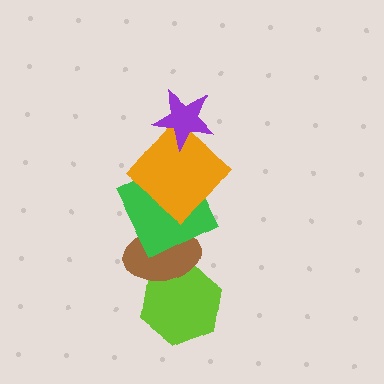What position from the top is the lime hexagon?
The lime hexagon is 5th from the top.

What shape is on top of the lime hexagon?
The brown ellipse is on top of the lime hexagon.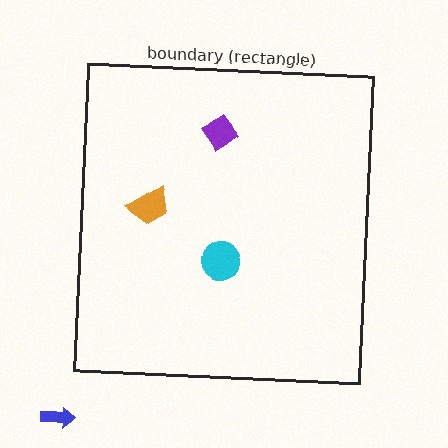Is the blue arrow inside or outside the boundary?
Outside.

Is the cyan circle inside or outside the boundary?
Inside.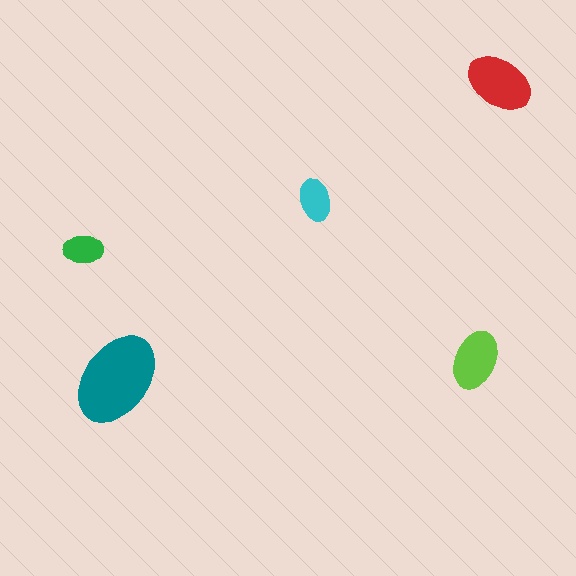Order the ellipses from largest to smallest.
the teal one, the red one, the lime one, the cyan one, the green one.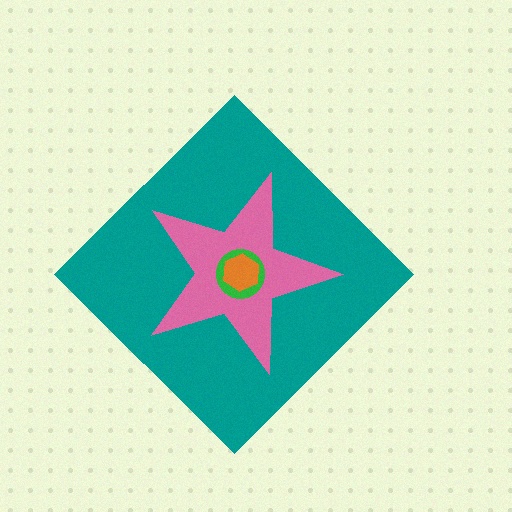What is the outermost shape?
The teal diamond.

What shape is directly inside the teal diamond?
The pink star.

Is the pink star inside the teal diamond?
Yes.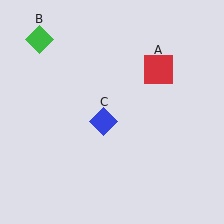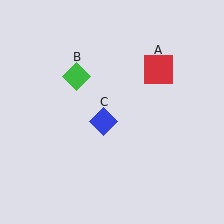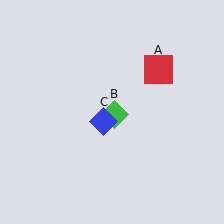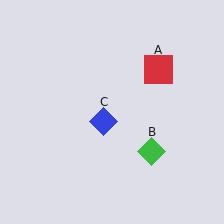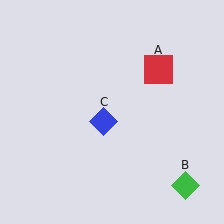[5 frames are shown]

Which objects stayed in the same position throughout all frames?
Red square (object A) and blue diamond (object C) remained stationary.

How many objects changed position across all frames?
1 object changed position: green diamond (object B).